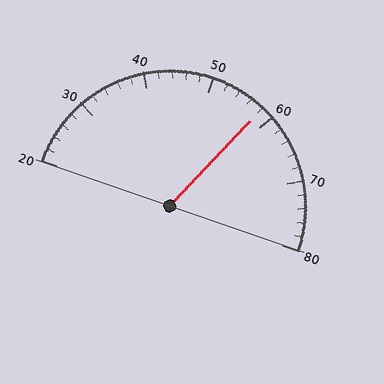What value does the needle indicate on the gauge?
The needle indicates approximately 58.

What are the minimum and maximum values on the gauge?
The gauge ranges from 20 to 80.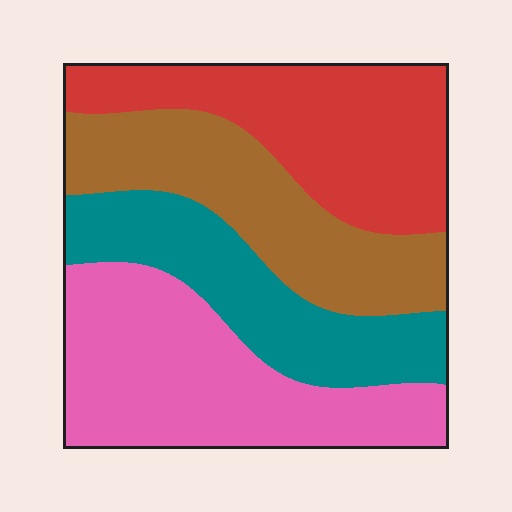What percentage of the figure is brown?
Brown covers around 25% of the figure.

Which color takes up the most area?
Pink, at roughly 30%.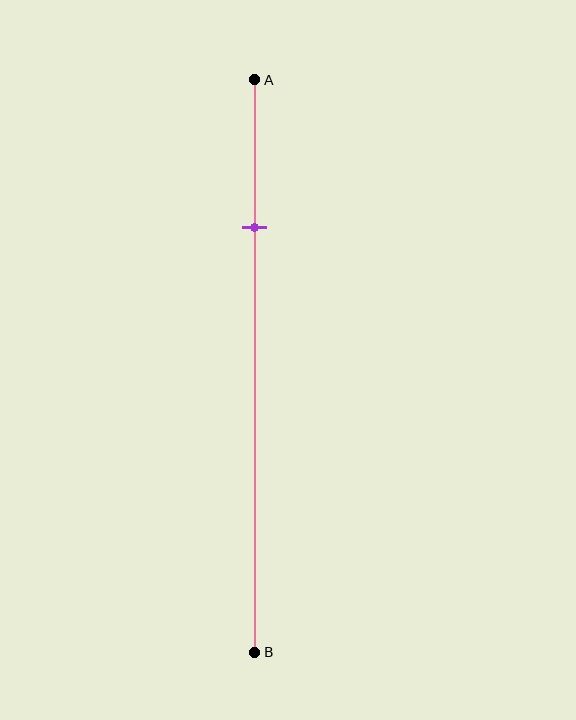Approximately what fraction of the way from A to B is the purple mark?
The purple mark is approximately 25% of the way from A to B.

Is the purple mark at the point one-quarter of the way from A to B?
Yes, the mark is approximately at the one-quarter point.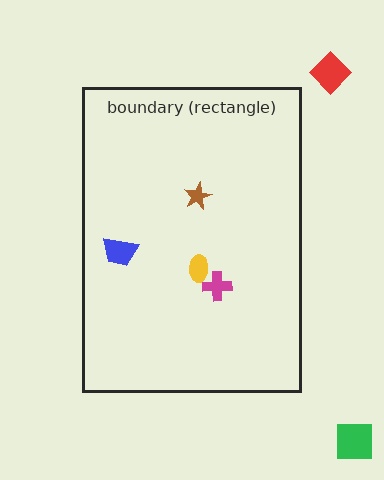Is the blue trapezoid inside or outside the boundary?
Inside.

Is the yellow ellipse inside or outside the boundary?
Inside.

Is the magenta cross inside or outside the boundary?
Inside.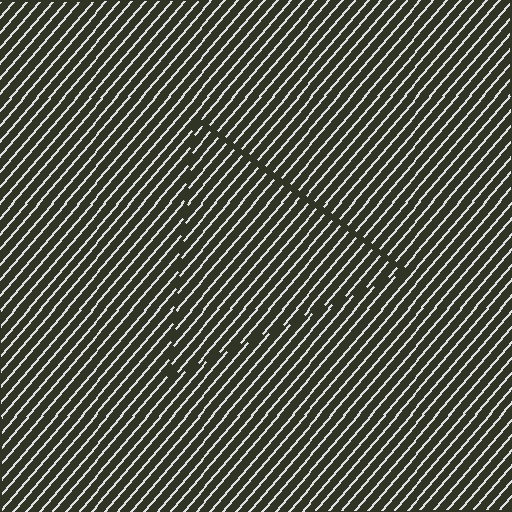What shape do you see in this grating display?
An illusory triangle. The interior of the shape contains the same grating, shifted by half a period — the contour is defined by the phase discontinuity where line-ends from the inner and outer gratings abut.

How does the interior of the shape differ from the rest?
The interior of the shape contains the same grating, shifted by half a period — the contour is defined by the phase discontinuity where line-ends from the inner and outer gratings abut.